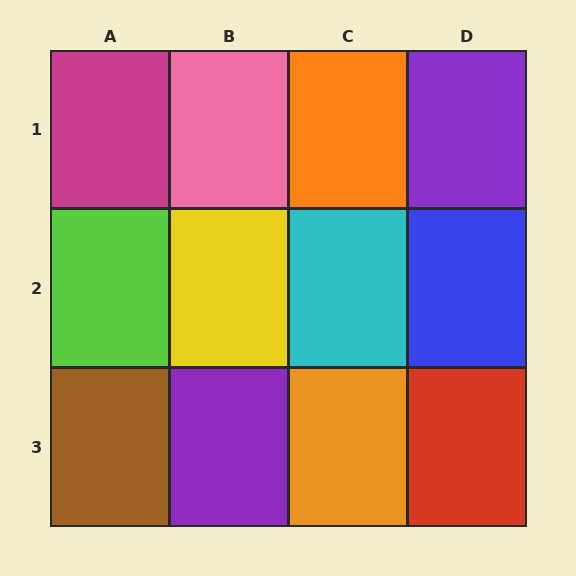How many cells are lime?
1 cell is lime.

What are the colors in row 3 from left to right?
Brown, purple, orange, red.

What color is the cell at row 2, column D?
Blue.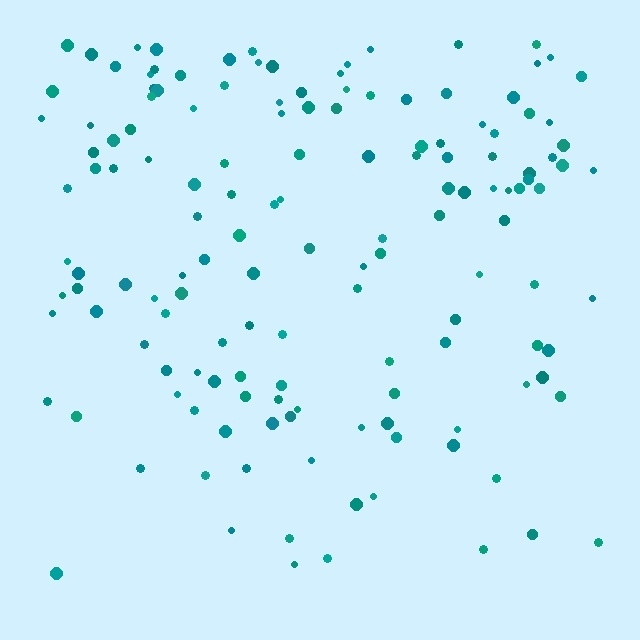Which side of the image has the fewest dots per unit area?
The bottom.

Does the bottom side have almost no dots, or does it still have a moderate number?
Still a moderate number, just noticeably fewer than the top.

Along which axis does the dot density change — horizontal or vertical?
Vertical.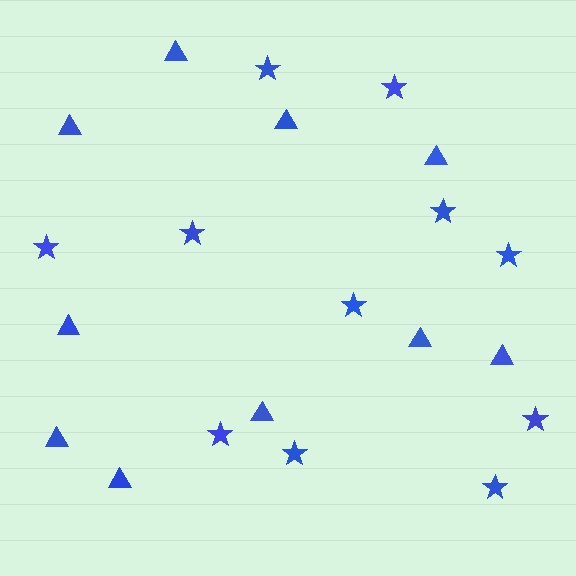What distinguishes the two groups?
There are 2 groups: one group of stars (11) and one group of triangles (10).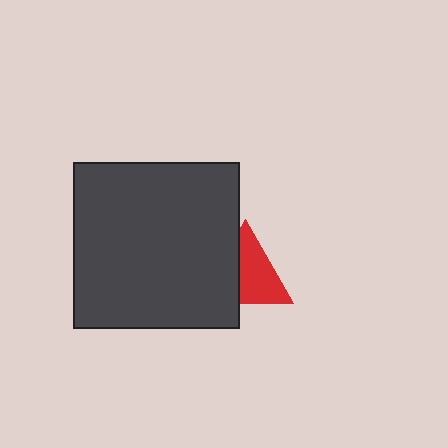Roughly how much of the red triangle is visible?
About half of it is visible (roughly 62%).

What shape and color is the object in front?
The object in front is a dark gray square.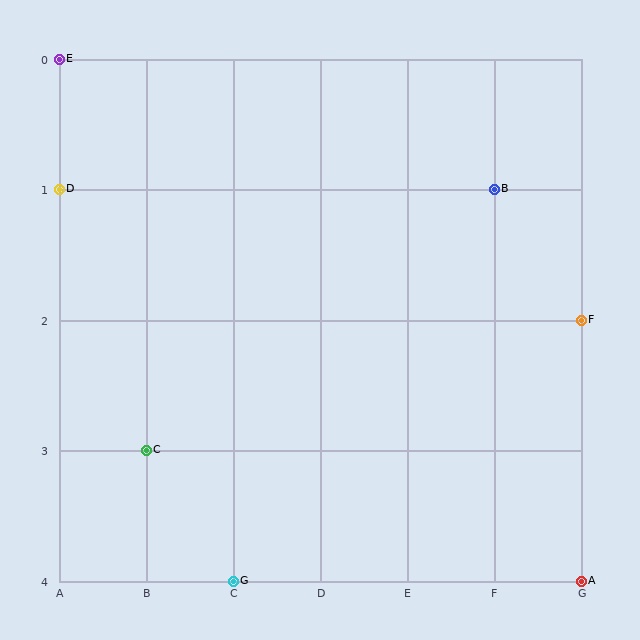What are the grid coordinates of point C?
Point C is at grid coordinates (B, 3).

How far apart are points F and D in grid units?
Points F and D are 6 columns and 1 row apart (about 6.1 grid units diagonally).